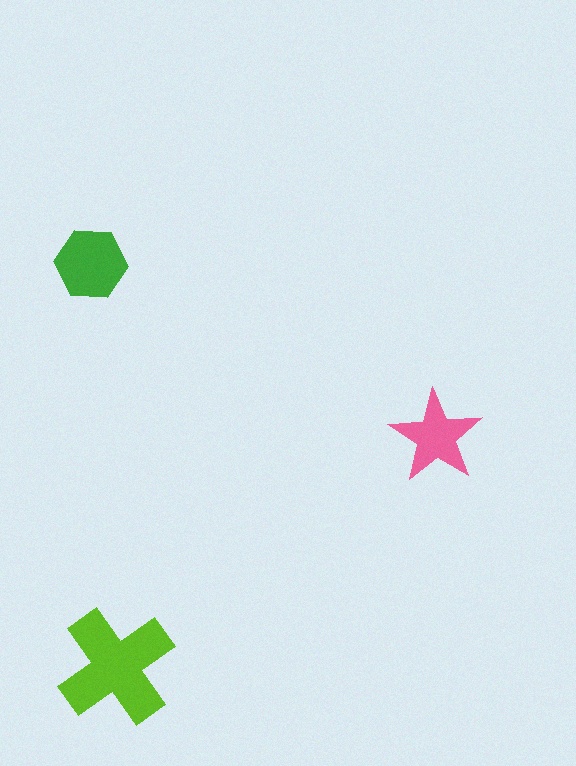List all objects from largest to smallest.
The lime cross, the green hexagon, the pink star.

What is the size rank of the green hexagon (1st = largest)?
2nd.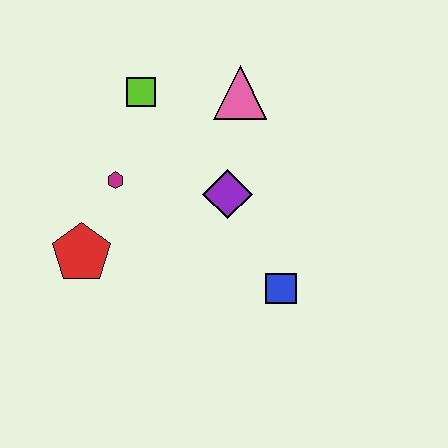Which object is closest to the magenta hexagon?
The red pentagon is closest to the magenta hexagon.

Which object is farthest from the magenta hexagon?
The blue square is farthest from the magenta hexagon.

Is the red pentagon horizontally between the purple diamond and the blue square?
No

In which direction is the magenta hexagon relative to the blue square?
The magenta hexagon is to the left of the blue square.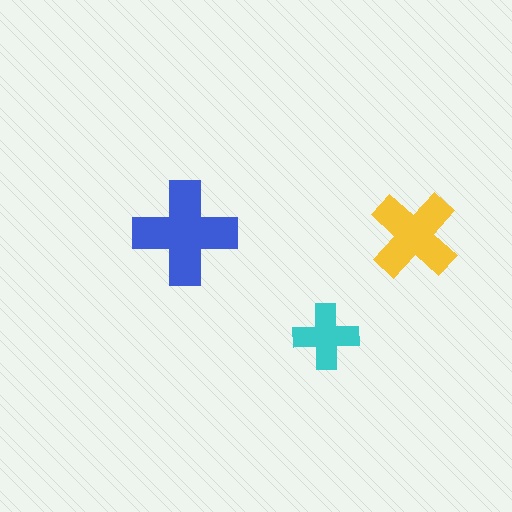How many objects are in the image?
There are 3 objects in the image.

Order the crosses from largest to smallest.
the blue one, the yellow one, the cyan one.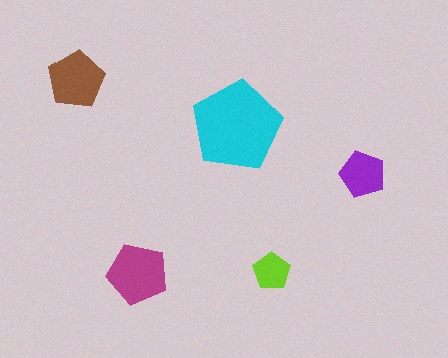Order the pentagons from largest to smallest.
the cyan one, the magenta one, the brown one, the purple one, the lime one.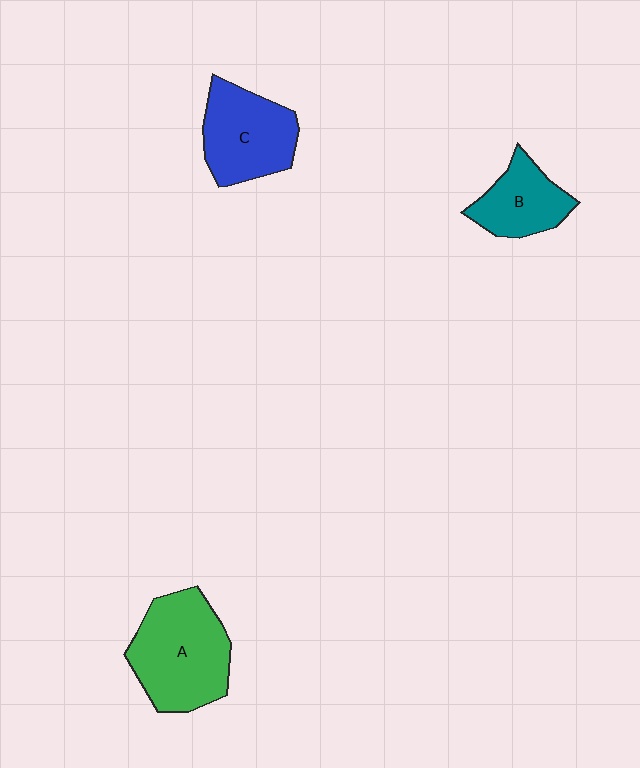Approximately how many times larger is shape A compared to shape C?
Approximately 1.3 times.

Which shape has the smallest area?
Shape B (teal).